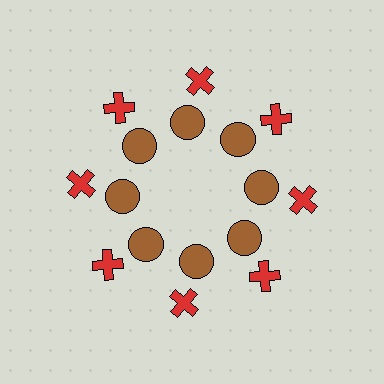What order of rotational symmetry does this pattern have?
This pattern has 8-fold rotational symmetry.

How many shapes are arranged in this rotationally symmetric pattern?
There are 16 shapes, arranged in 8 groups of 2.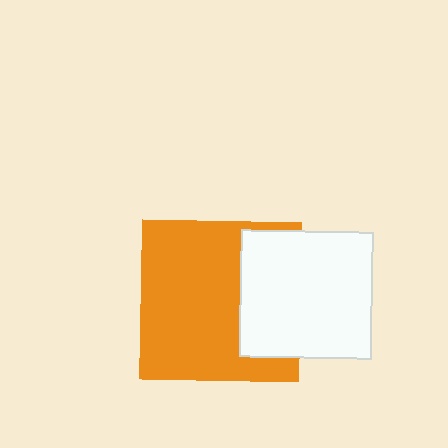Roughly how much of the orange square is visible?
Most of it is visible (roughly 70%).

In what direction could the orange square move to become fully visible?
The orange square could move left. That would shift it out from behind the white rectangle entirely.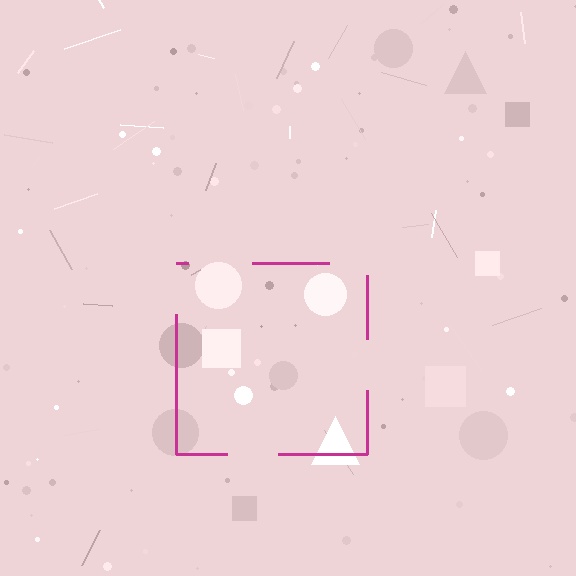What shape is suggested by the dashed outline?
The dashed outline suggests a square.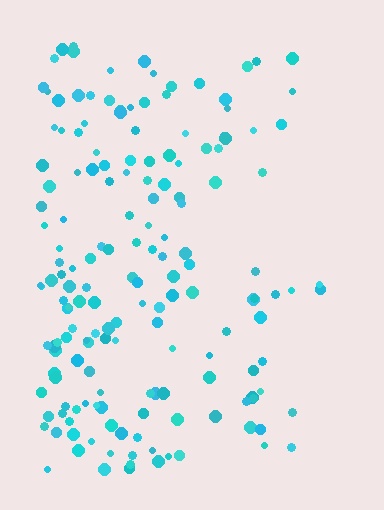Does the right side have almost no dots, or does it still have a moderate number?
Still a moderate number, just noticeably fewer than the left.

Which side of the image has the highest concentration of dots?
The left.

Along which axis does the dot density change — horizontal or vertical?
Horizontal.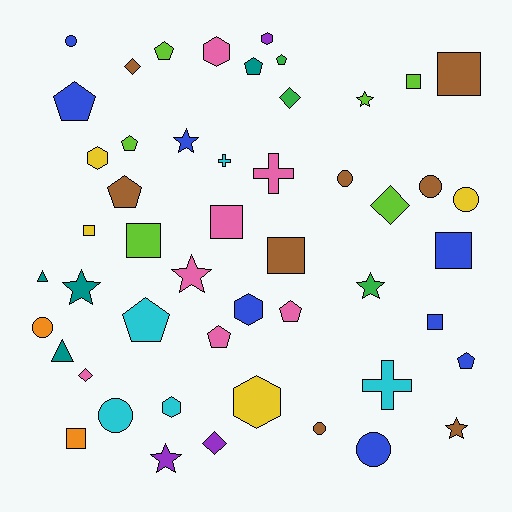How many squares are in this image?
There are 9 squares.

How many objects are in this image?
There are 50 objects.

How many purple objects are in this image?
There are 3 purple objects.